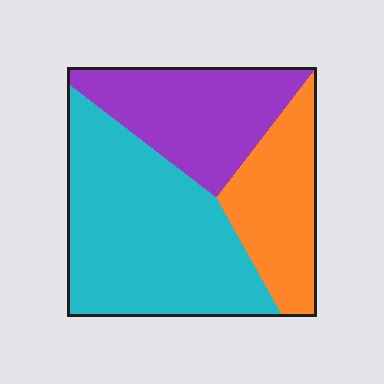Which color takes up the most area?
Cyan, at roughly 50%.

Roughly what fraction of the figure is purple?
Purple covers roughly 30% of the figure.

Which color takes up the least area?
Orange, at roughly 25%.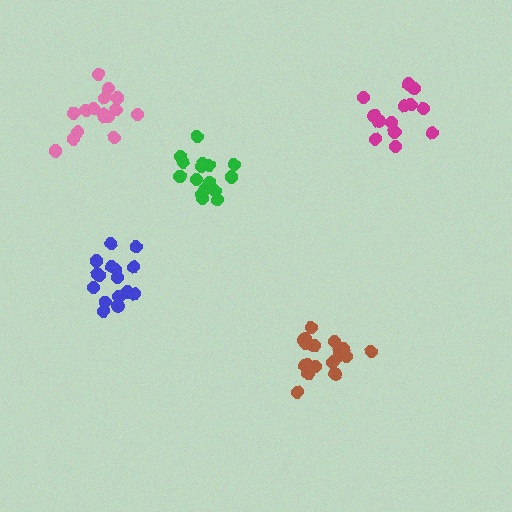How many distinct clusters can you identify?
There are 5 distinct clusters.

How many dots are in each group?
Group 1: 15 dots, Group 2: 16 dots, Group 3: 20 dots, Group 4: 16 dots, Group 5: 16 dots (83 total).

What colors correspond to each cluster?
The clusters are colored: magenta, green, brown, pink, blue.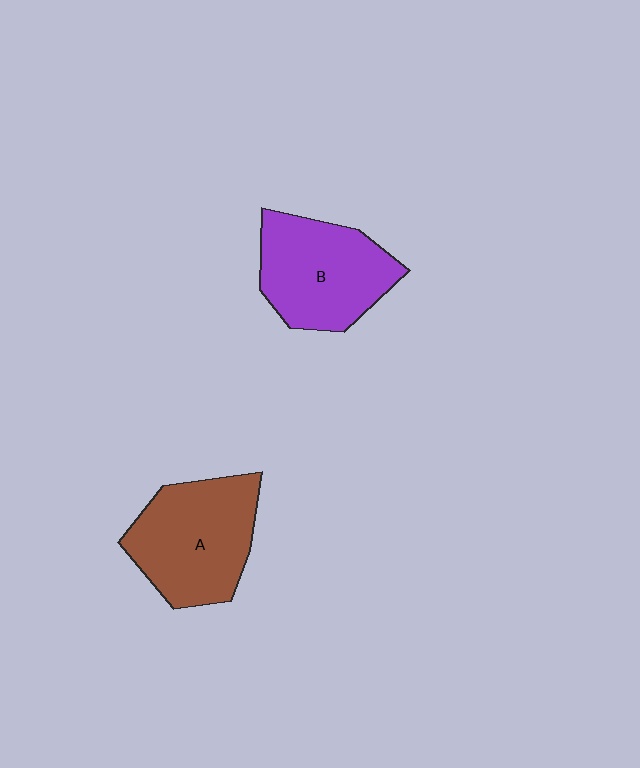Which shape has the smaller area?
Shape B (purple).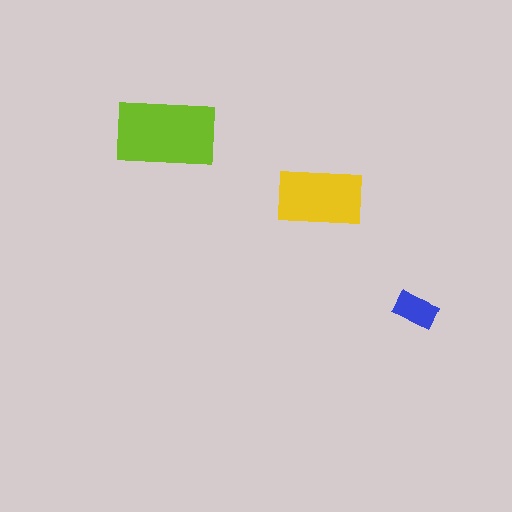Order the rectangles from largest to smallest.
the lime one, the yellow one, the blue one.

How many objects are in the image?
There are 3 objects in the image.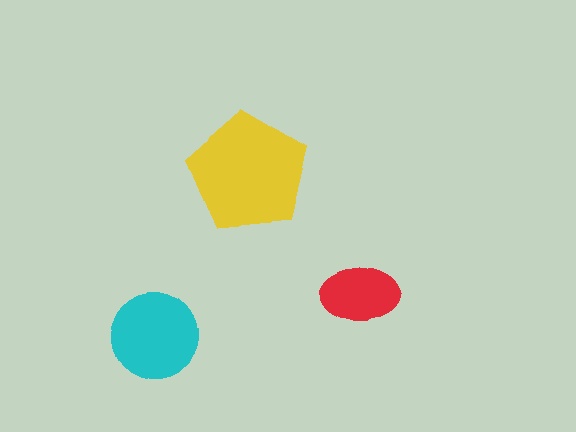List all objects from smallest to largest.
The red ellipse, the cyan circle, the yellow pentagon.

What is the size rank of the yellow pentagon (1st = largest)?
1st.